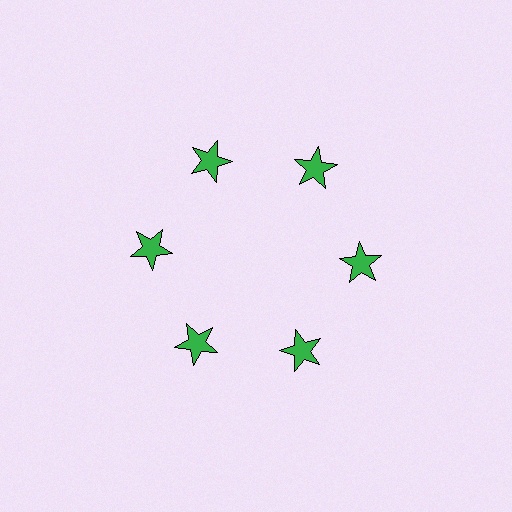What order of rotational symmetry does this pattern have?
This pattern has 6-fold rotational symmetry.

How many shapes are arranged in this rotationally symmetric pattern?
There are 6 shapes, arranged in 6 groups of 1.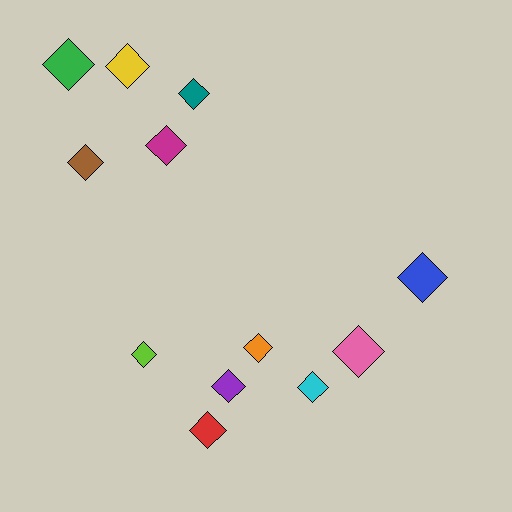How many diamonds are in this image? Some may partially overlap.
There are 12 diamonds.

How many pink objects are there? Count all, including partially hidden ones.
There is 1 pink object.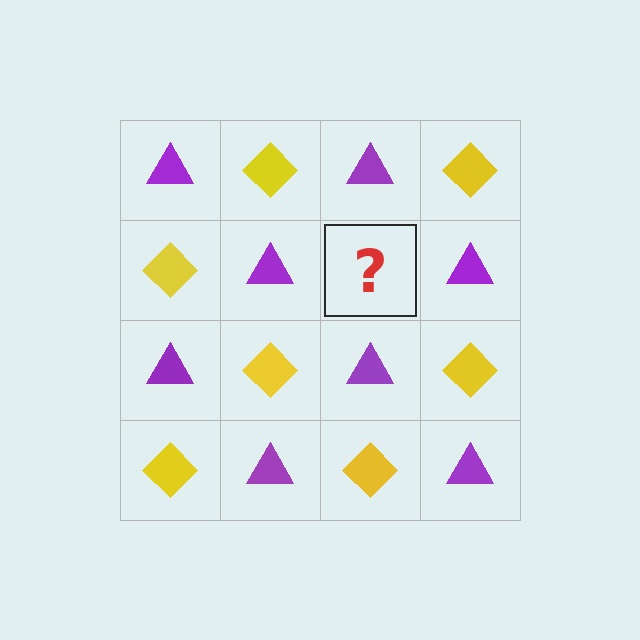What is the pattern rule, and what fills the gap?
The rule is that it alternates purple triangle and yellow diamond in a checkerboard pattern. The gap should be filled with a yellow diamond.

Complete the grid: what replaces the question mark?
The question mark should be replaced with a yellow diamond.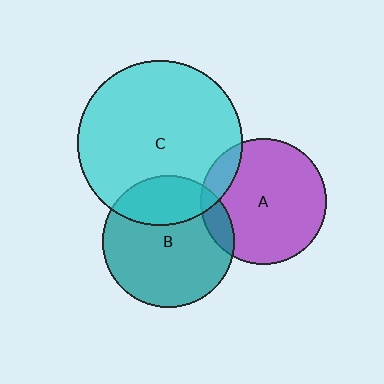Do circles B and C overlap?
Yes.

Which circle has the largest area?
Circle C (cyan).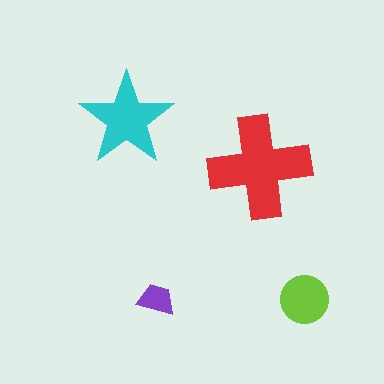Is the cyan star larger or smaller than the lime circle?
Larger.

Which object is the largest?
The red cross.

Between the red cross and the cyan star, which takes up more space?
The red cross.